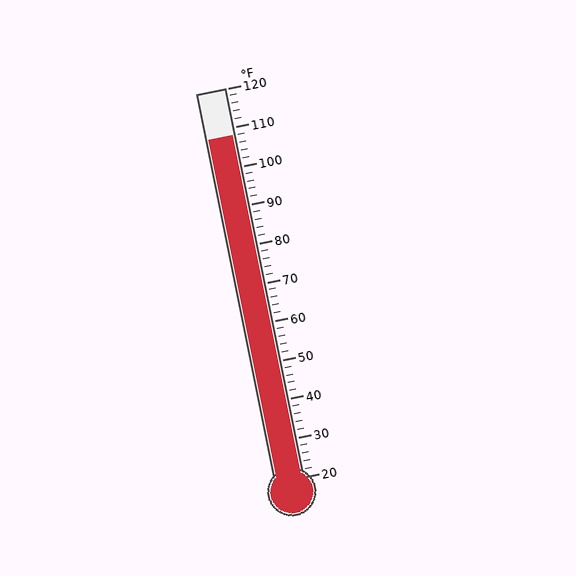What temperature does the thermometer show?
The thermometer shows approximately 108°F.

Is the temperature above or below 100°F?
The temperature is above 100°F.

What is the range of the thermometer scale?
The thermometer scale ranges from 20°F to 120°F.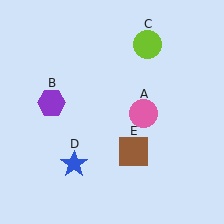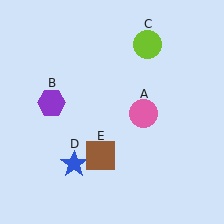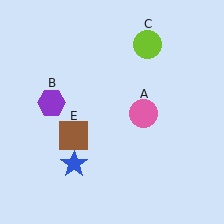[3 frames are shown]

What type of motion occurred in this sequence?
The brown square (object E) rotated clockwise around the center of the scene.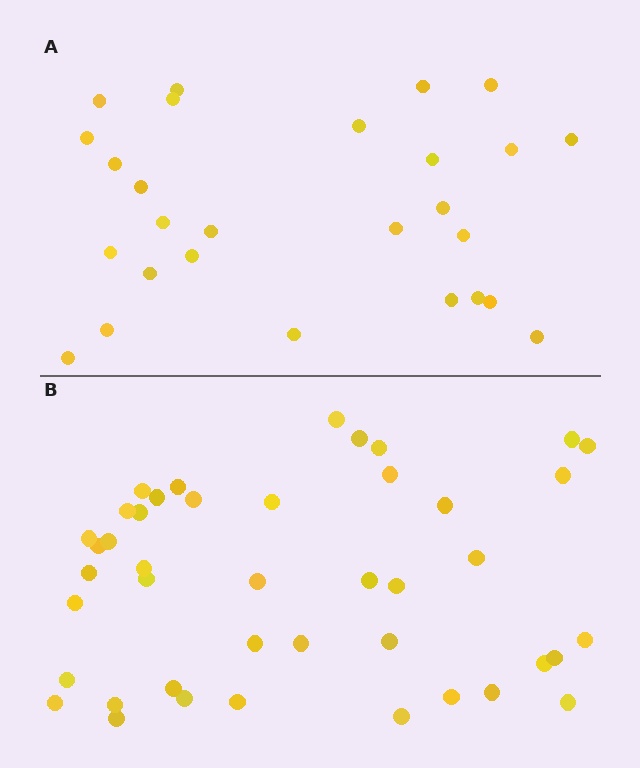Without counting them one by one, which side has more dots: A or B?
Region B (the bottom region) has more dots.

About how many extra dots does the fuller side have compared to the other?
Region B has approximately 15 more dots than region A.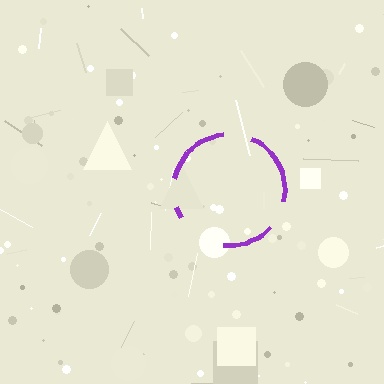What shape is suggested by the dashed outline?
The dashed outline suggests a circle.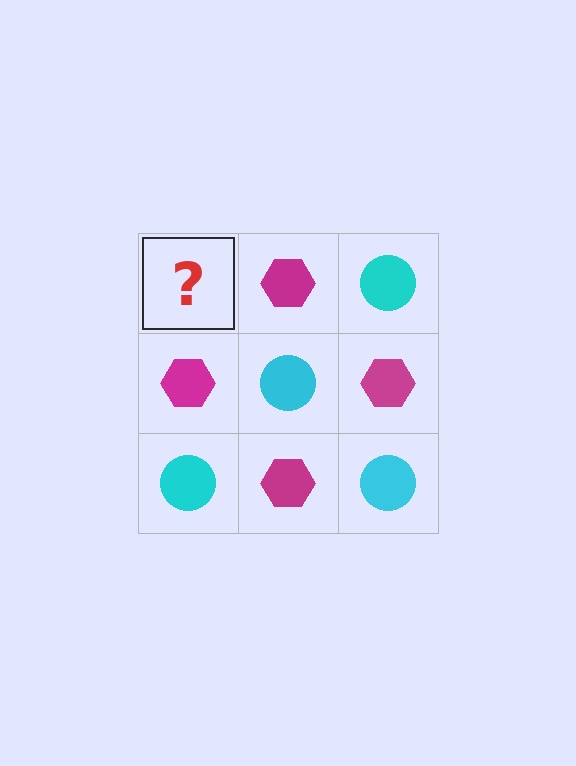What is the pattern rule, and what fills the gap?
The rule is that it alternates cyan circle and magenta hexagon in a checkerboard pattern. The gap should be filled with a cyan circle.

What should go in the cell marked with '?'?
The missing cell should contain a cyan circle.